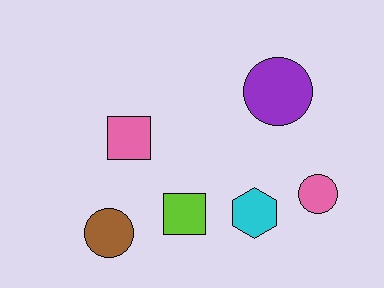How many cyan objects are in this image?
There is 1 cyan object.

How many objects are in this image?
There are 6 objects.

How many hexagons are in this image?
There is 1 hexagon.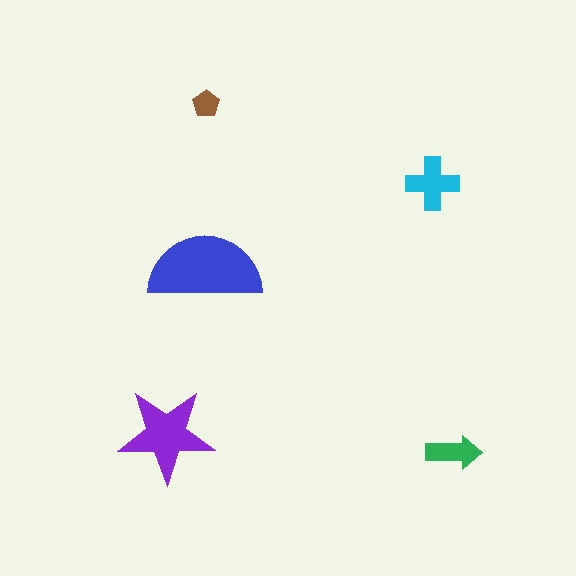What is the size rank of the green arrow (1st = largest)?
4th.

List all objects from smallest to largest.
The brown pentagon, the green arrow, the cyan cross, the purple star, the blue semicircle.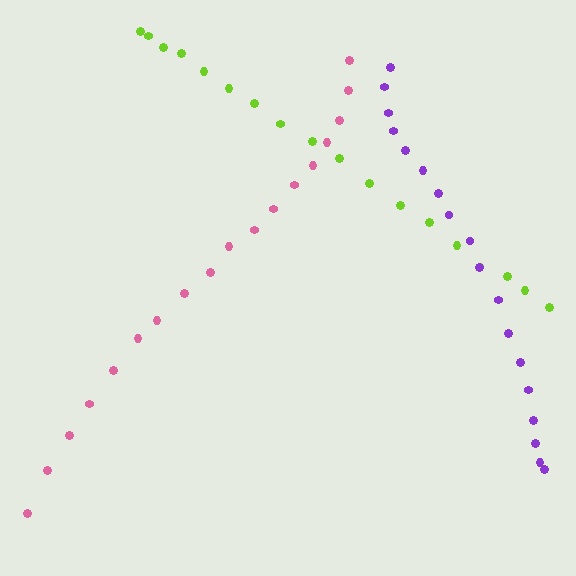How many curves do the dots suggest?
There are 3 distinct paths.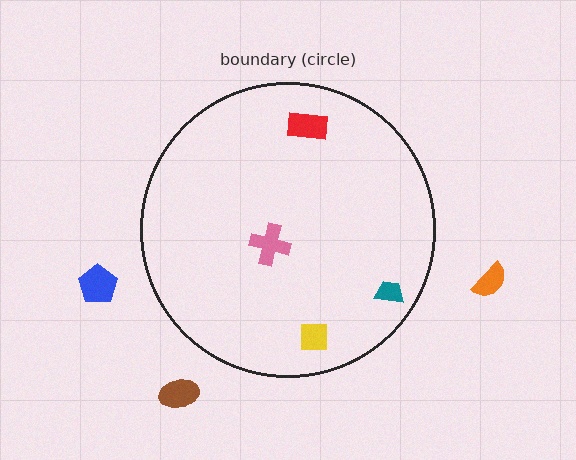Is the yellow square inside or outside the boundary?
Inside.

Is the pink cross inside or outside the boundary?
Inside.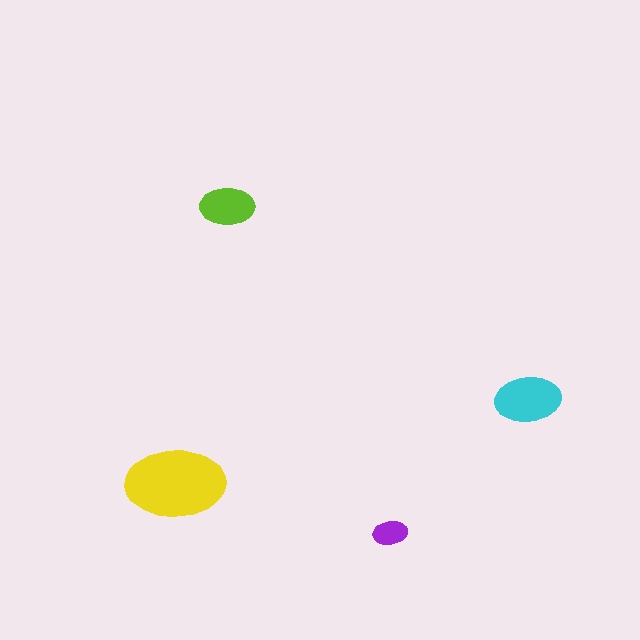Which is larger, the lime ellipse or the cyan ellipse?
The cyan one.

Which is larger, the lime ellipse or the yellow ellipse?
The yellow one.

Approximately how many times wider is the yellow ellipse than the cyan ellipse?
About 1.5 times wider.